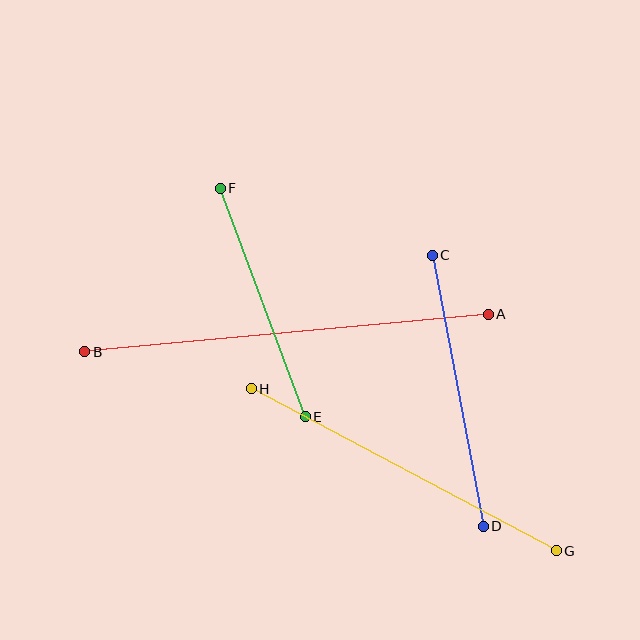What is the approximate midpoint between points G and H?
The midpoint is at approximately (404, 470) pixels.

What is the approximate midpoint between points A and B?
The midpoint is at approximately (287, 333) pixels.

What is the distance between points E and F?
The distance is approximately 244 pixels.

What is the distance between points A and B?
The distance is approximately 405 pixels.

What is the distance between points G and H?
The distance is approximately 345 pixels.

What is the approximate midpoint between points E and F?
The midpoint is at approximately (263, 303) pixels.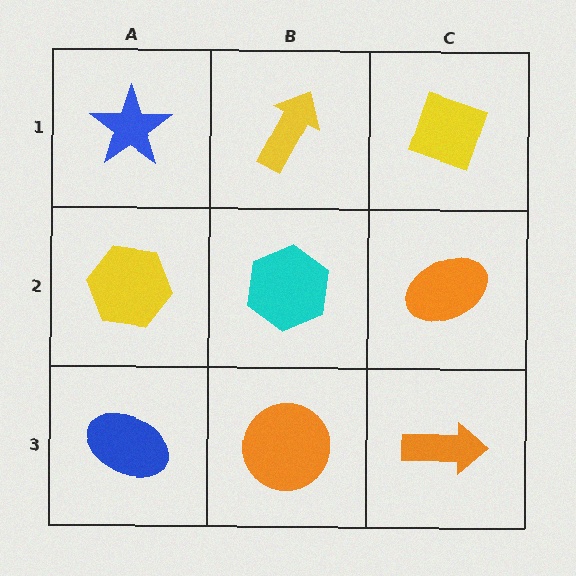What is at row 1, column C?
A yellow diamond.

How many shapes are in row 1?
3 shapes.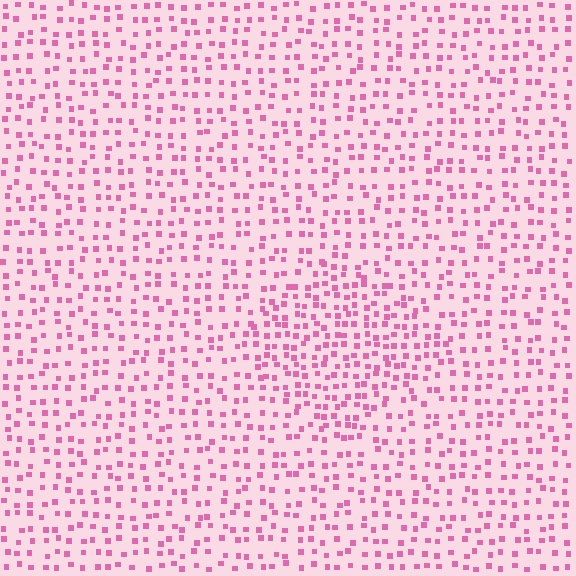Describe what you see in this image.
The image contains small pink elements arranged at two different densities. A diamond-shaped region is visible where the elements are more densely packed than the surrounding area.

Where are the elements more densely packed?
The elements are more densely packed inside the diamond boundary.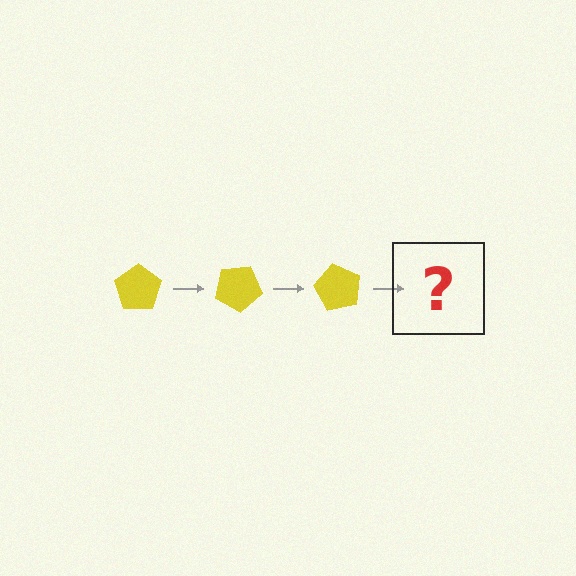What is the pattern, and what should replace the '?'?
The pattern is that the pentagon rotates 30 degrees each step. The '?' should be a yellow pentagon rotated 90 degrees.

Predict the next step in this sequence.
The next step is a yellow pentagon rotated 90 degrees.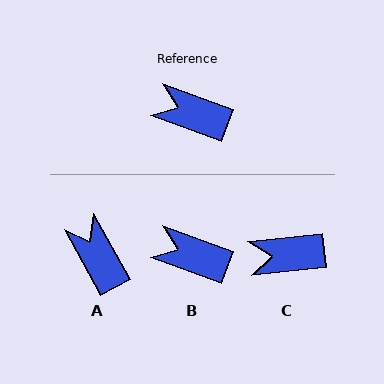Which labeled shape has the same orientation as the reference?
B.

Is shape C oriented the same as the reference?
No, it is off by about 27 degrees.